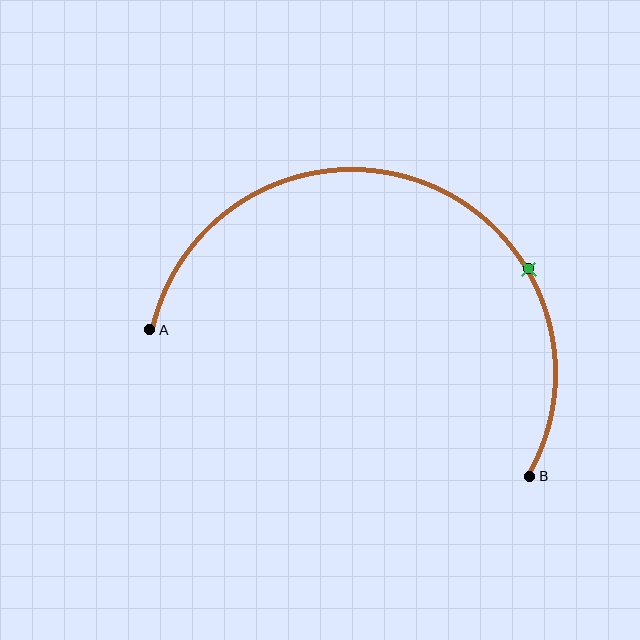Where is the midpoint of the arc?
The arc midpoint is the point on the curve farthest from the straight line joining A and B. It sits above that line.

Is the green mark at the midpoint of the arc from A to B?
No. The green mark lies on the arc but is closer to endpoint B. The arc midpoint would be at the point on the curve equidistant along the arc from both A and B.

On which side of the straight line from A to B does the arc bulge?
The arc bulges above the straight line connecting A and B.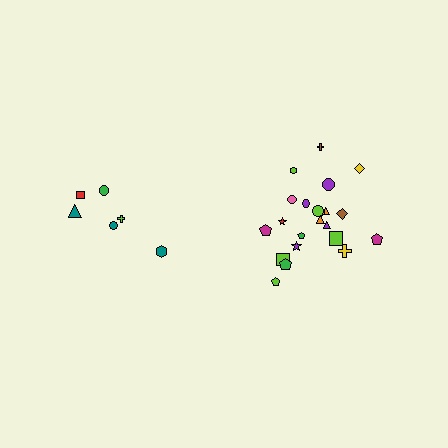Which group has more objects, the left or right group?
The right group.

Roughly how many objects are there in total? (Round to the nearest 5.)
Roughly 30 objects in total.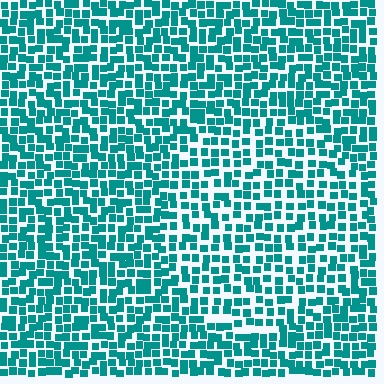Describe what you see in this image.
The image contains small teal elements arranged at two different densities. A circle-shaped region is visible where the elements are less densely packed than the surrounding area.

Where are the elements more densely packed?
The elements are more densely packed outside the circle boundary.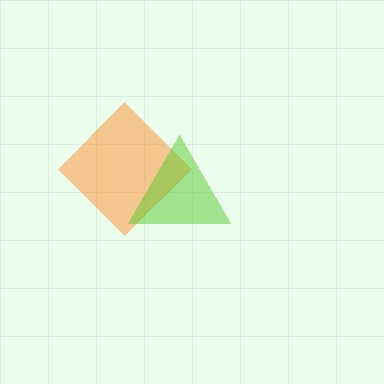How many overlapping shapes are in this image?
There are 2 overlapping shapes in the image.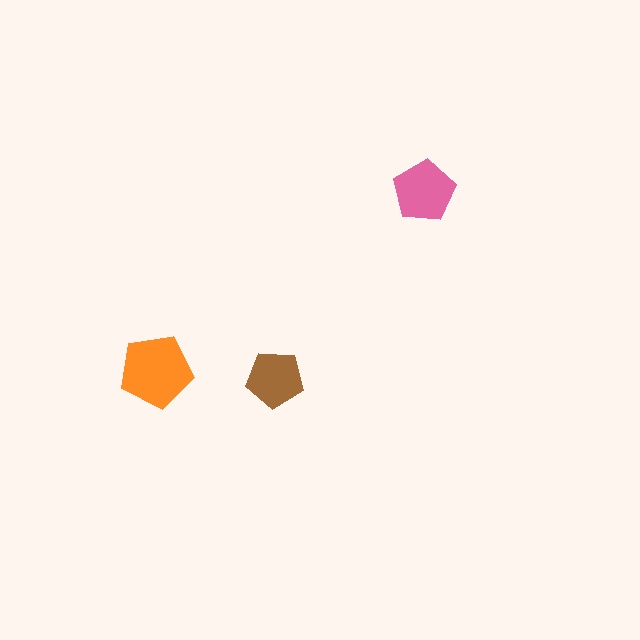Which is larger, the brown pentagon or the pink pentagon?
The pink one.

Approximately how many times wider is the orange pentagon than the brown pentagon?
About 1.5 times wider.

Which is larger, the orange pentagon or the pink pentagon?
The orange one.